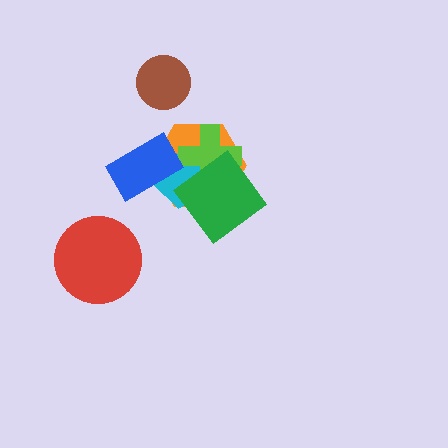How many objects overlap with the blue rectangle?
2 objects overlap with the blue rectangle.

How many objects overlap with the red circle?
0 objects overlap with the red circle.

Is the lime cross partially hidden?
Yes, it is partially covered by another shape.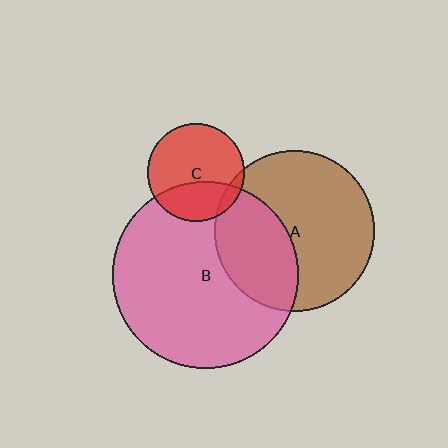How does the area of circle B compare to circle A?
Approximately 1.3 times.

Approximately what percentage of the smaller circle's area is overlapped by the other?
Approximately 35%.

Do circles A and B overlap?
Yes.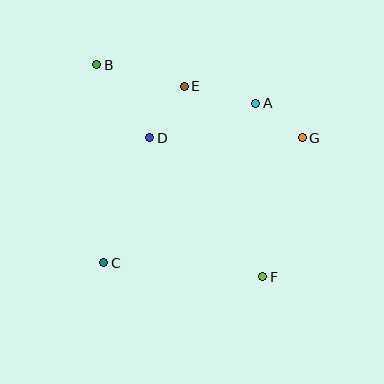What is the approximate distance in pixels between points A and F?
The distance between A and F is approximately 174 pixels.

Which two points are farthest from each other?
Points B and F are farthest from each other.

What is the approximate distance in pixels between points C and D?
The distance between C and D is approximately 133 pixels.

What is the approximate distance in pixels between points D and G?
The distance between D and G is approximately 152 pixels.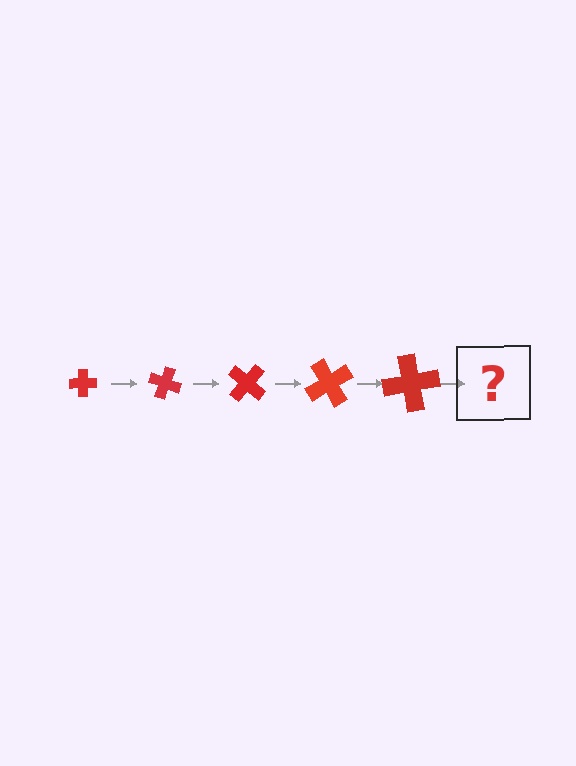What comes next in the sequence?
The next element should be a cross, larger than the previous one and rotated 100 degrees from the start.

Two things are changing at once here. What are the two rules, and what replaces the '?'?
The two rules are that the cross grows larger each step and it rotates 20 degrees each step. The '?' should be a cross, larger than the previous one and rotated 100 degrees from the start.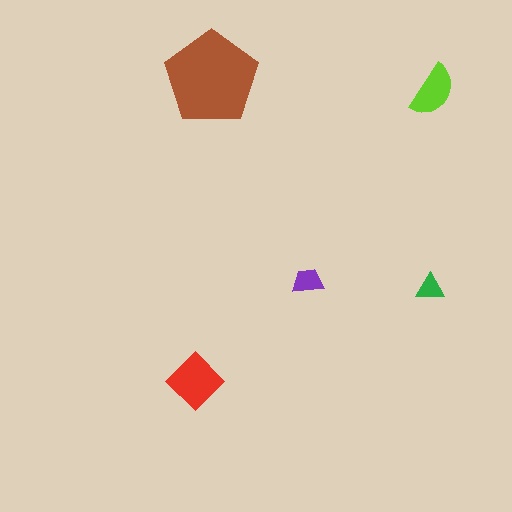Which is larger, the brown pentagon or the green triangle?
The brown pentagon.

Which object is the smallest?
The green triangle.